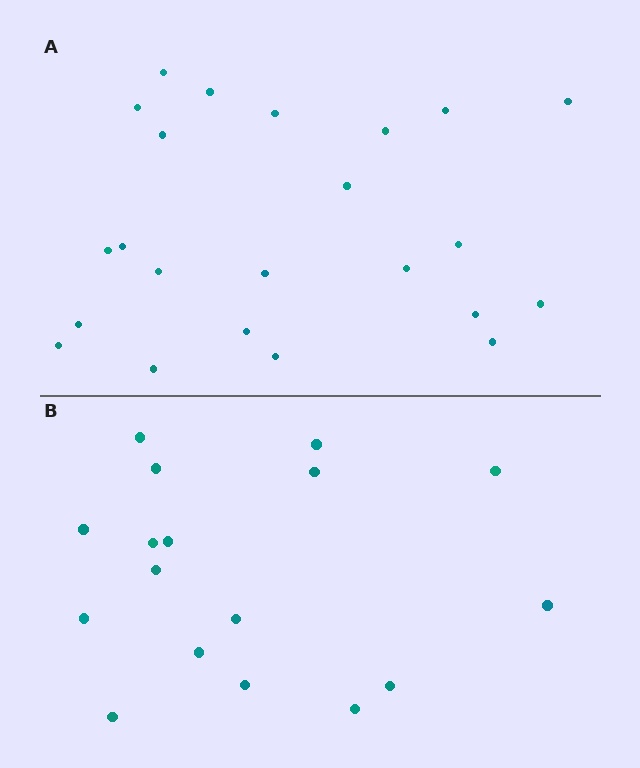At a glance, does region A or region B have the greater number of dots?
Region A (the top region) has more dots.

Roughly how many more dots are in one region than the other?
Region A has about 6 more dots than region B.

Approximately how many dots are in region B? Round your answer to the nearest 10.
About 20 dots. (The exact count is 17, which rounds to 20.)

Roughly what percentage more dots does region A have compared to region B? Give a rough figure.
About 35% more.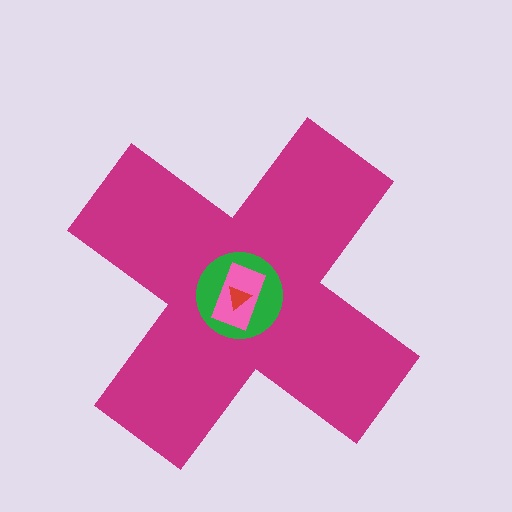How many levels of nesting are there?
4.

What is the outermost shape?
The magenta cross.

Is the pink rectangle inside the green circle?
Yes.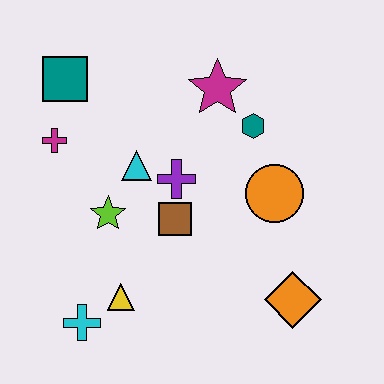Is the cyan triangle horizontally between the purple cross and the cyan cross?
Yes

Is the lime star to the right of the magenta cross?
Yes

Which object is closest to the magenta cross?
The teal square is closest to the magenta cross.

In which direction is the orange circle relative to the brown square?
The orange circle is to the right of the brown square.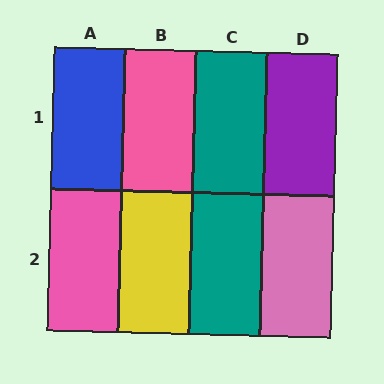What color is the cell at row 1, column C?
Teal.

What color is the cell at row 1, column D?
Purple.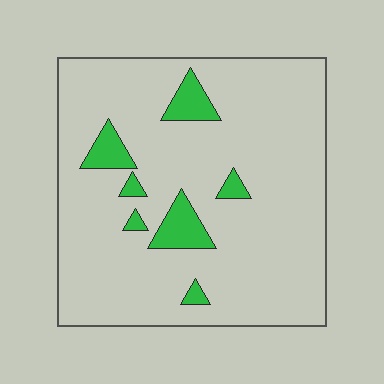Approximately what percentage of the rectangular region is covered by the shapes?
Approximately 10%.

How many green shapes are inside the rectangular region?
7.